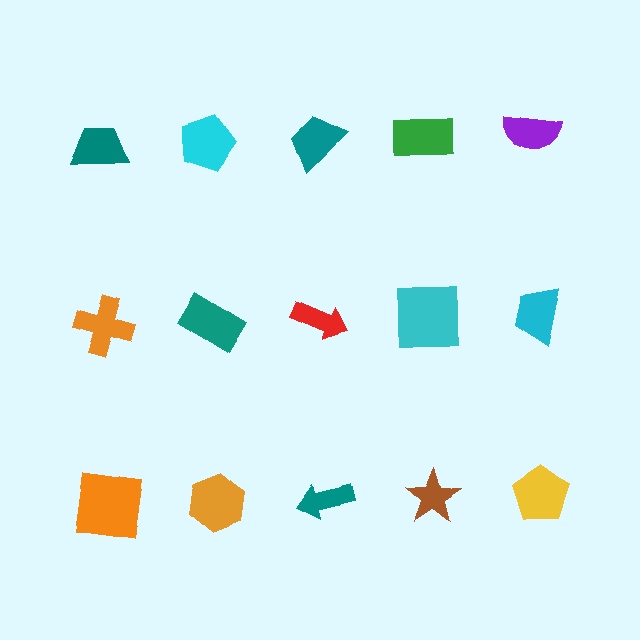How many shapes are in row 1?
5 shapes.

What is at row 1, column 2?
A cyan pentagon.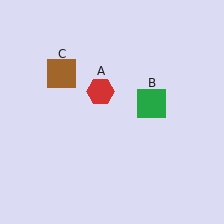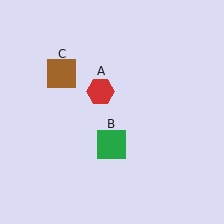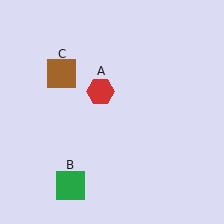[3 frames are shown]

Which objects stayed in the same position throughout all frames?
Red hexagon (object A) and brown square (object C) remained stationary.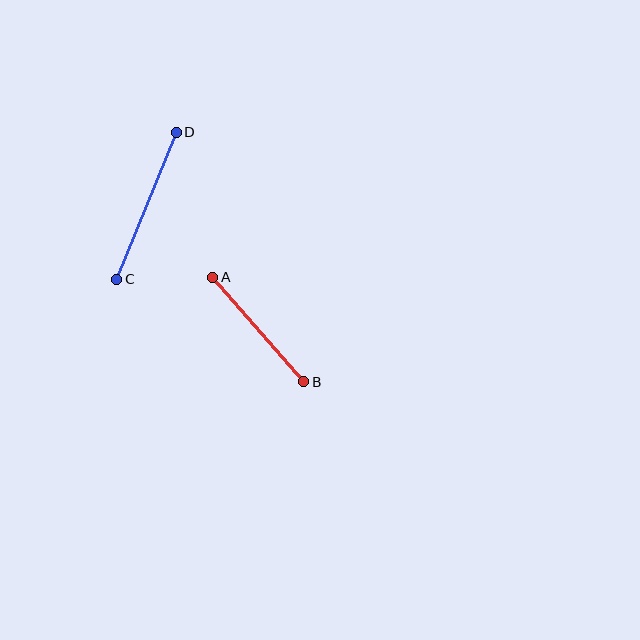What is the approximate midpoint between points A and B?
The midpoint is at approximately (258, 330) pixels.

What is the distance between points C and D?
The distance is approximately 159 pixels.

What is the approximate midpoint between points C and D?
The midpoint is at approximately (146, 206) pixels.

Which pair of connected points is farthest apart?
Points C and D are farthest apart.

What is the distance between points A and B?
The distance is approximately 139 pixels.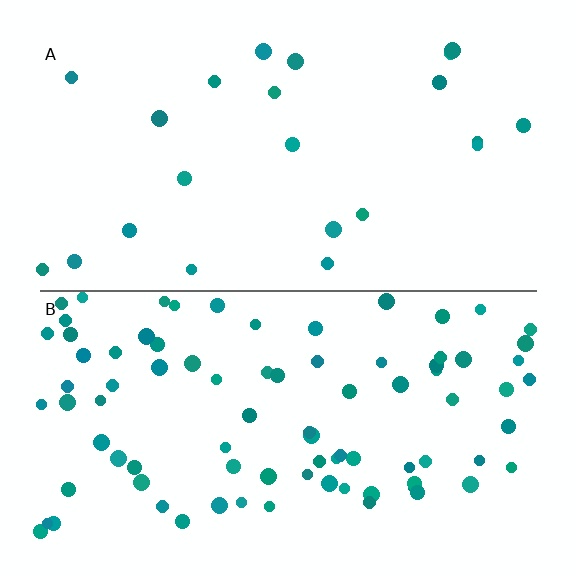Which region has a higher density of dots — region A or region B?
B (the bottom).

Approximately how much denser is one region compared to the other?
Approximately 3.8× — region B over region A.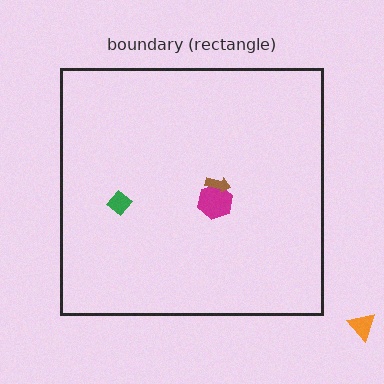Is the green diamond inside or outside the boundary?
Inside.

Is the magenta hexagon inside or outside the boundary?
Inside.